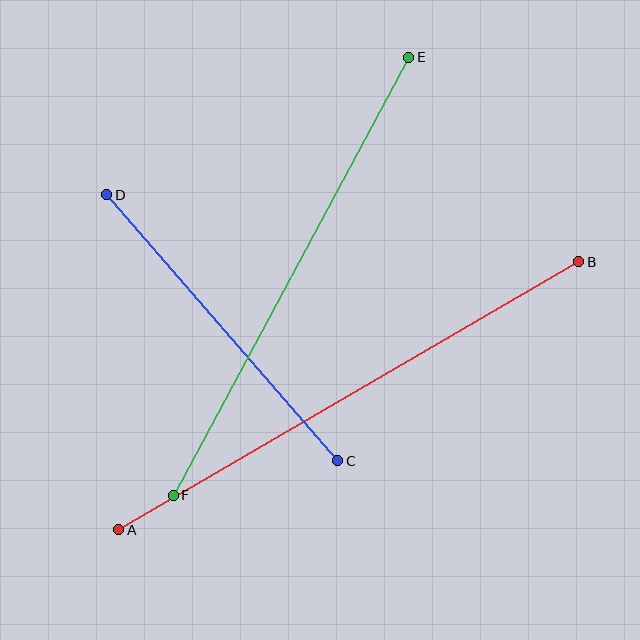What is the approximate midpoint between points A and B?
The midpoint is at approximately (349, 396) pixels.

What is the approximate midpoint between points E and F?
The midpoint is at approximately (291, 276) pixels.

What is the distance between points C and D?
The distance is approximately 352 pixels.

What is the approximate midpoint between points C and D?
The midpoint is at approximately (222, 328) pixels.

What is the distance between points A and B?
The distance is approximately 532 pixels.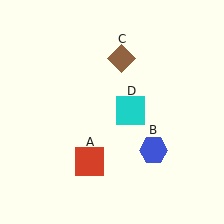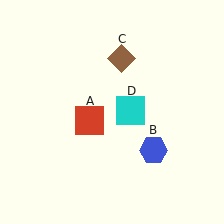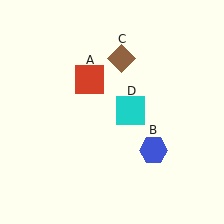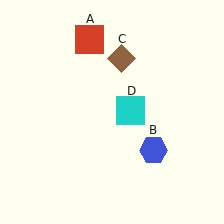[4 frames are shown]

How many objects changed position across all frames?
1 object changed position: red square (object A).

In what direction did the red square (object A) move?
The red square (object A) moved up.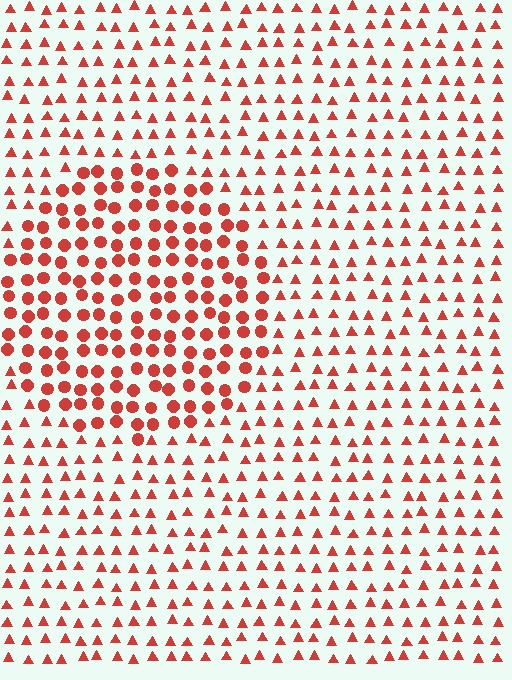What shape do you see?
I see a circle.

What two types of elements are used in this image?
The image uses circles inside the circle region and triangles outside it.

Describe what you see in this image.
The image is filled with small red elements arranged in a uniform grid. A circle-shaped region contains circles, while the surrounding area contains triangles. The boundary is defined purely by the change in element shape.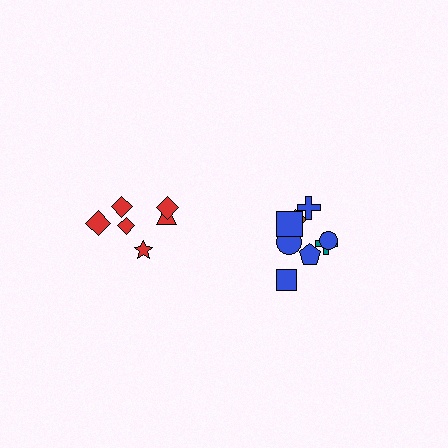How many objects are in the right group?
There are 8 objects.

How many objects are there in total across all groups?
There are 14 objects.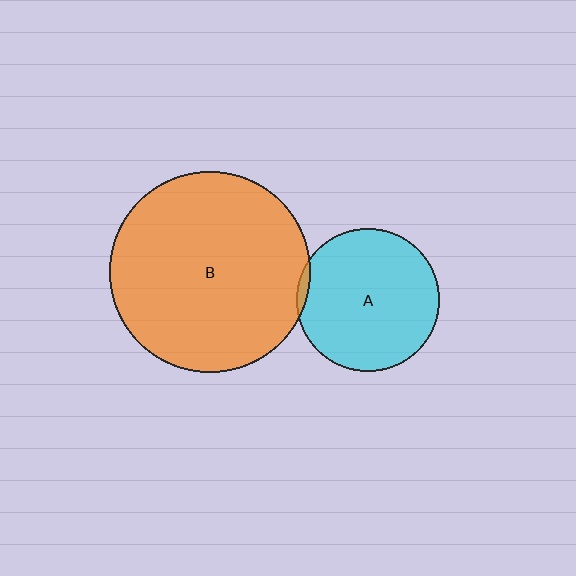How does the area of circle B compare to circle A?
Approximately 2.0 times.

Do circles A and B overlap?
Yes.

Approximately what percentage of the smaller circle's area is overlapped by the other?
Approximately 5%.